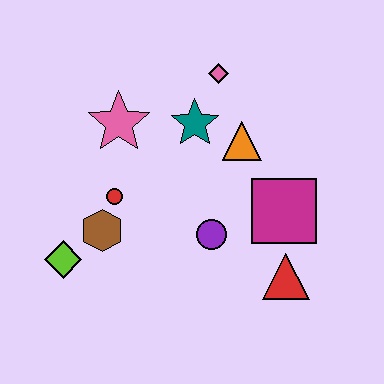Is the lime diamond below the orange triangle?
Yes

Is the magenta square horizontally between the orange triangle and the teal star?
No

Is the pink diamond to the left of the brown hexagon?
No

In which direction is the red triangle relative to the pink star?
The red triangle is to the right of the pink star.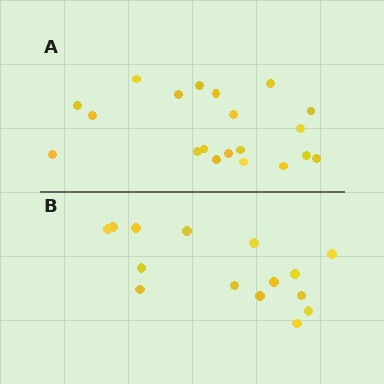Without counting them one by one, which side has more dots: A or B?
Region A (the top region) has more dots.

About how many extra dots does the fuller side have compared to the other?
Region A has about 5 more dots than region B.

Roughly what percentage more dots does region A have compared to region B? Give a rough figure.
About 35% more.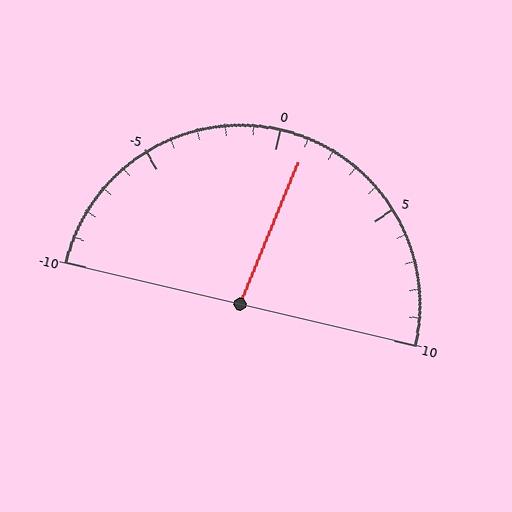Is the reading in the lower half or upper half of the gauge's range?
The reading is in the upper half of the range (-10 to 10).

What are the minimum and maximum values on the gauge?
The gauge ranges from -10 to 10.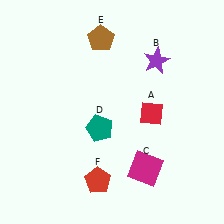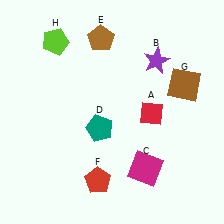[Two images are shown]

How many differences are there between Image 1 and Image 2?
There are 2 differences between the two images.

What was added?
A brown square (G), a lime pentagon (H) were added in Image 2.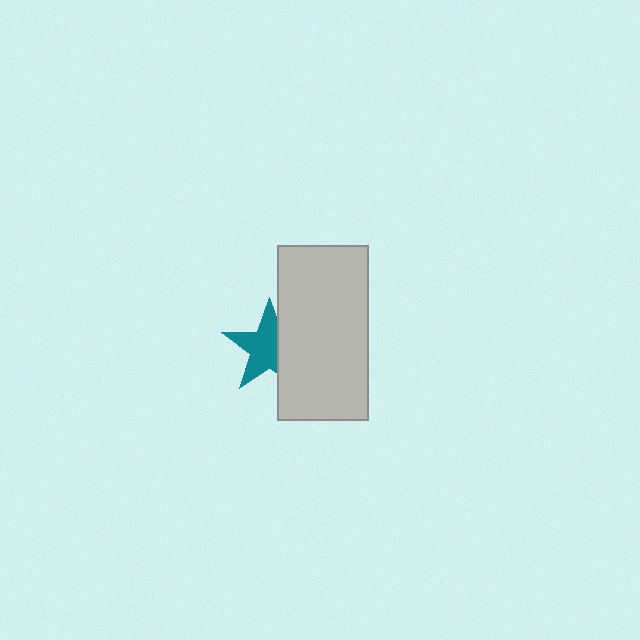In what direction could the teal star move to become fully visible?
The teal star could move left. That would shift it out from behind the light gray rectangle entirely.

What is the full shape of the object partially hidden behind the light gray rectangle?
The partially hidden object is a teal star.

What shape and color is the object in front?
The object in front is a light gray rectangle.